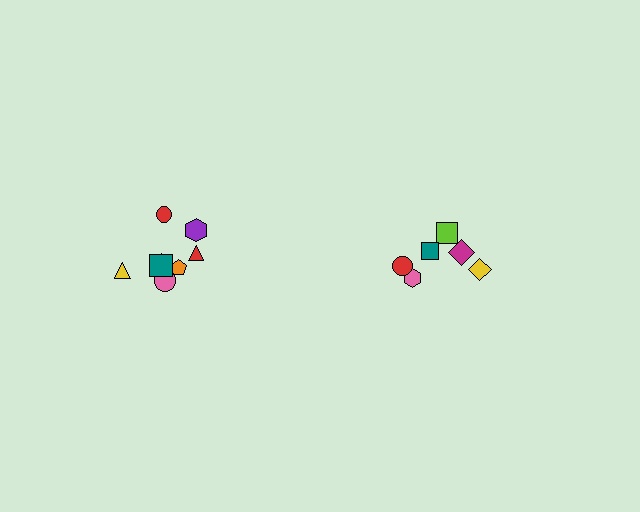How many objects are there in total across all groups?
There are 14 objects.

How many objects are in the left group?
There are 8 objects.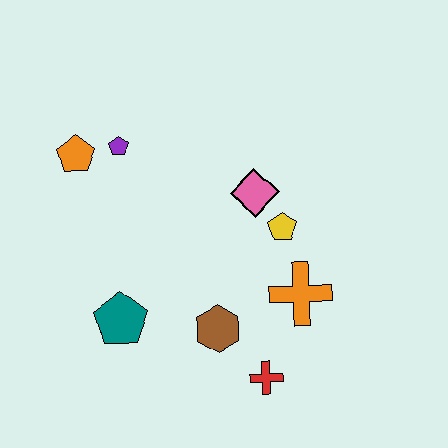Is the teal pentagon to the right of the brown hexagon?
No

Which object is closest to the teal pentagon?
The brown hexagon is closest to the teal pentagon.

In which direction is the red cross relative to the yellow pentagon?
The red cross is below the yellow pentagon.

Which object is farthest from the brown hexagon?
The orange pentagon is farthest from the brown hexagon.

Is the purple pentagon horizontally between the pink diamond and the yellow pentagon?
No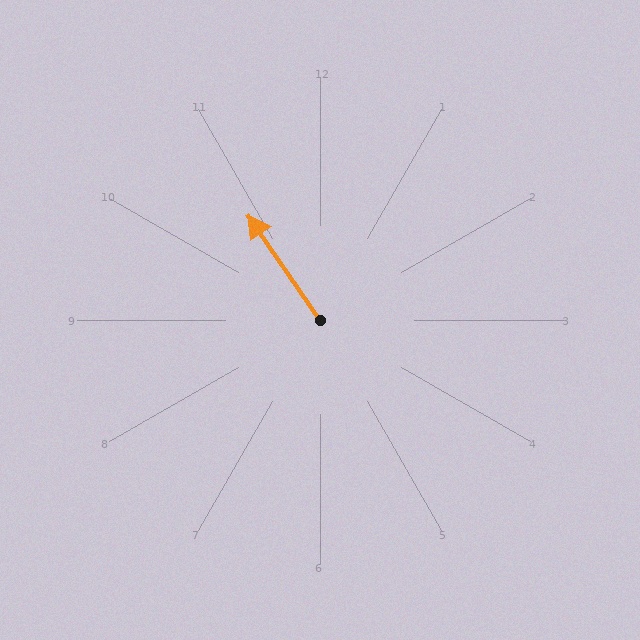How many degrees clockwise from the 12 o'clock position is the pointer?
Approximately 326 degrees.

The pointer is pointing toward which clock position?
Roughly 11 o'clock.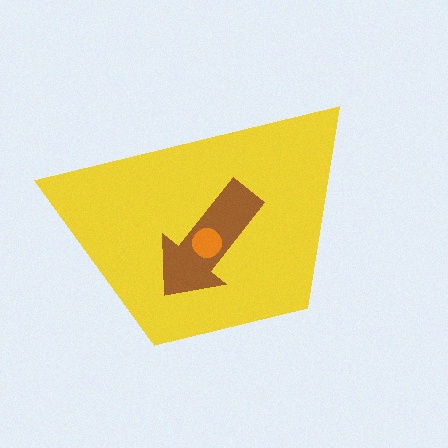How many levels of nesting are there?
3.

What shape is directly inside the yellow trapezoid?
The brown arrow.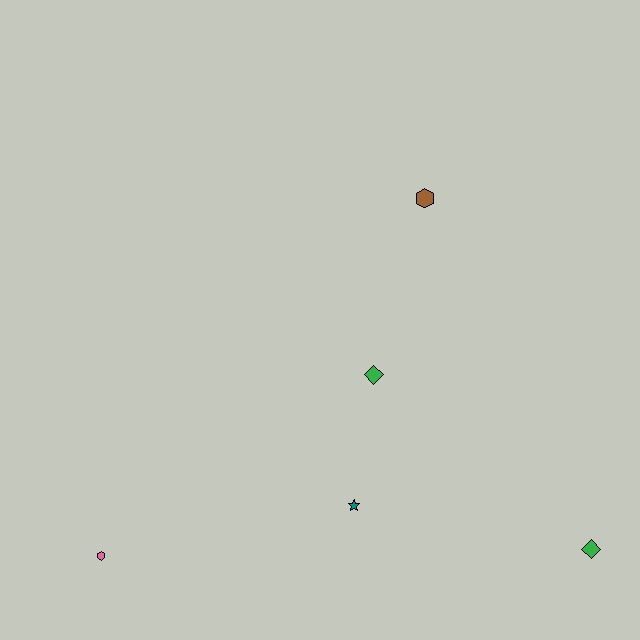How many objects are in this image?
There are 5 objects.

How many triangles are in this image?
There are no triangles.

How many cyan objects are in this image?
There are no cyan objects.